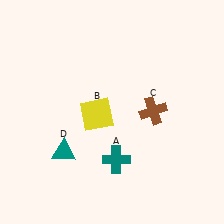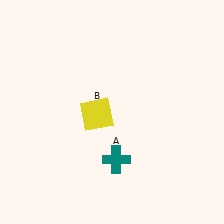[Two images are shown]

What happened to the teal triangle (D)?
The teal triangle (D) was removed in Image 2. It was in the bottom-left area of Image 1.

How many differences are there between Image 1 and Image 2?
There are 2 differences between the two images.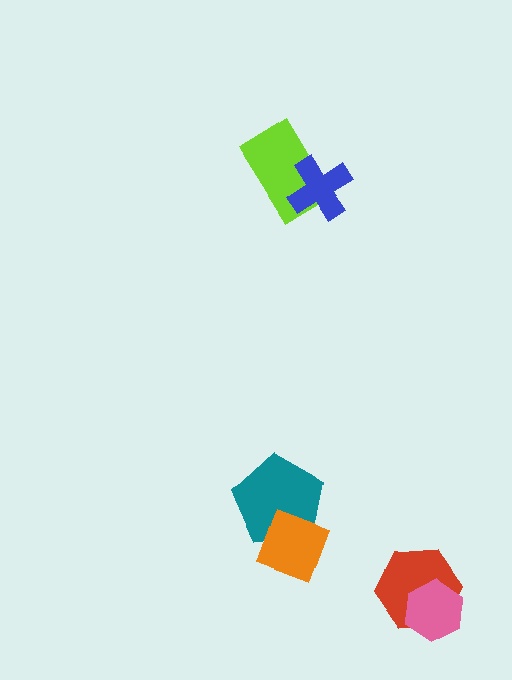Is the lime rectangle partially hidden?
Yes, it is partially covered by another shape.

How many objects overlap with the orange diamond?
1 object overlaps with the orange diamond.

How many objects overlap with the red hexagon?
1 object overlaps with the red hexagon.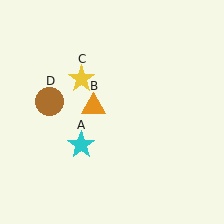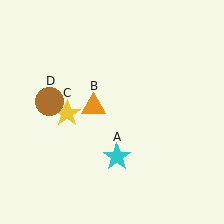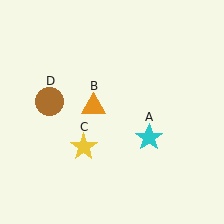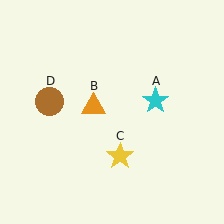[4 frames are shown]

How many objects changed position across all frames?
2 objects changed position: cyan star (object A), yellow star (object C).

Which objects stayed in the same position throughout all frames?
Orange triangle (object B) and brown circle (object D) remained stationary.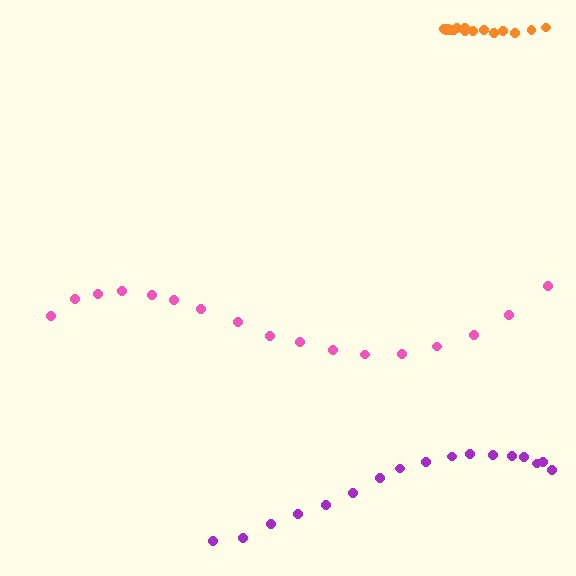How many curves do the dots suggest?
There are 3 distinct paths.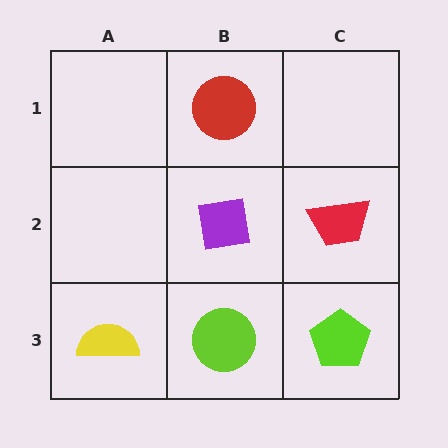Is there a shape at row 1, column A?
No, that cell is empty.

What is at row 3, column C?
A lime pentagon.